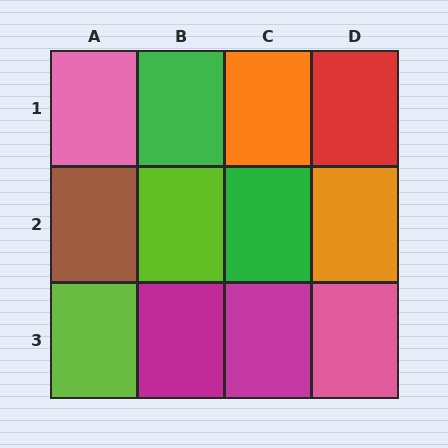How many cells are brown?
1 cell is brown.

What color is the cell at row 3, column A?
Lime.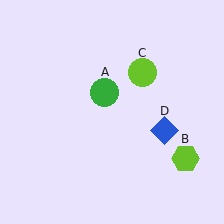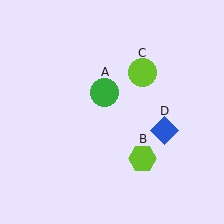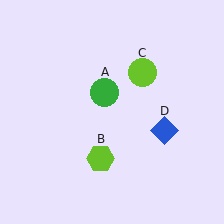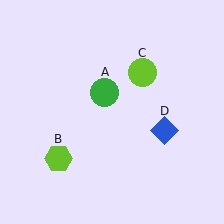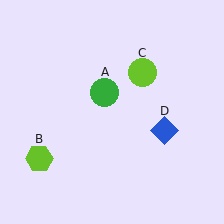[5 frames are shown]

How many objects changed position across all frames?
1 object changed position: lime hexagon (object B).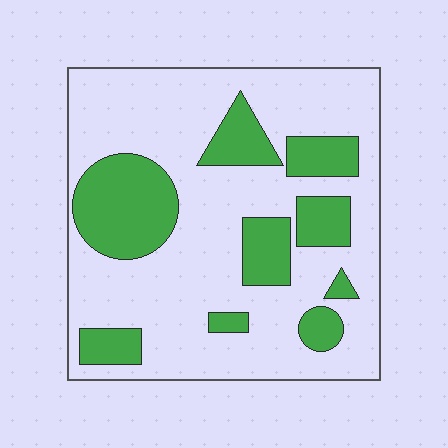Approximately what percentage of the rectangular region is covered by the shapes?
Approximately 25%.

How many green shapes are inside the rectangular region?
9.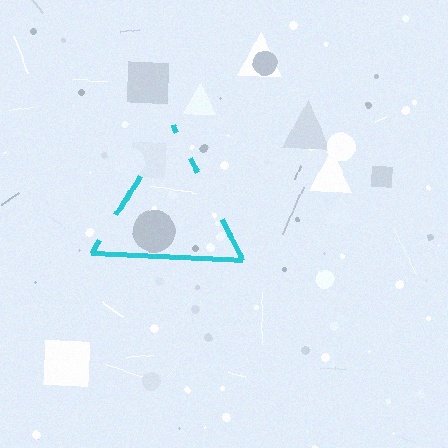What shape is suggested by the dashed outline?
The dashed outline suggests a triangle.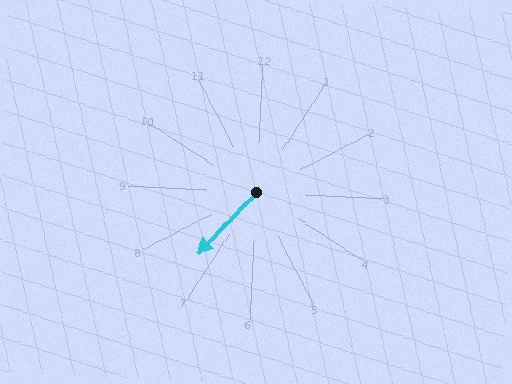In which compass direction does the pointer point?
Southwest.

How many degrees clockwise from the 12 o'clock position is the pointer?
Approximately 221 degrees.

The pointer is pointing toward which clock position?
Roughly 7 o'clock.